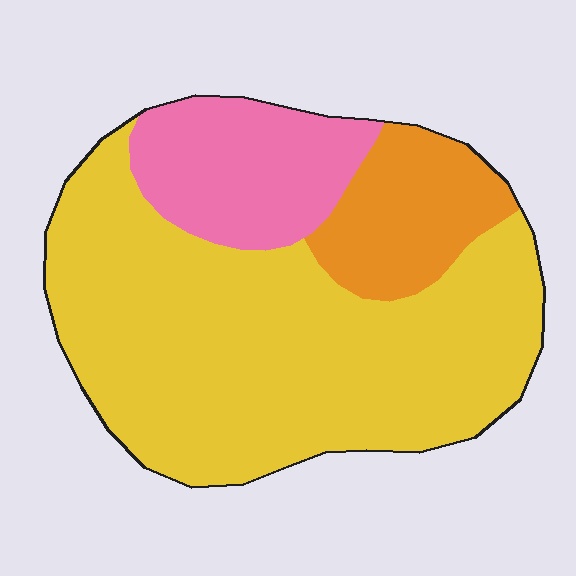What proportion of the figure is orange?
Orange takes up less than a sixth of the figure.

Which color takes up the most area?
Yellow, at roughly 65%.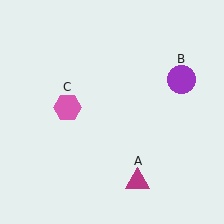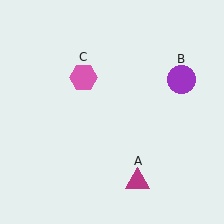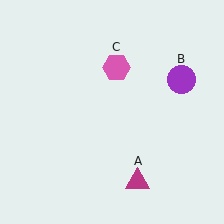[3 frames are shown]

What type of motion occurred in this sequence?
The pink hexagon (object C) rotated clockwise around the center of the scene.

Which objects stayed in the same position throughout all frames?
Magenta triangle (object A) and purple circle (object B) remained stationary.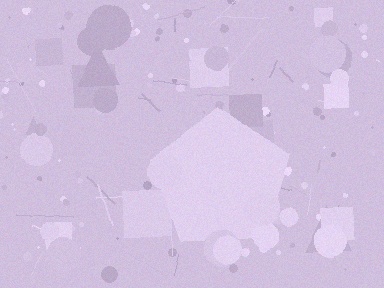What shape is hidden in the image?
A pentagon is hidden in the image.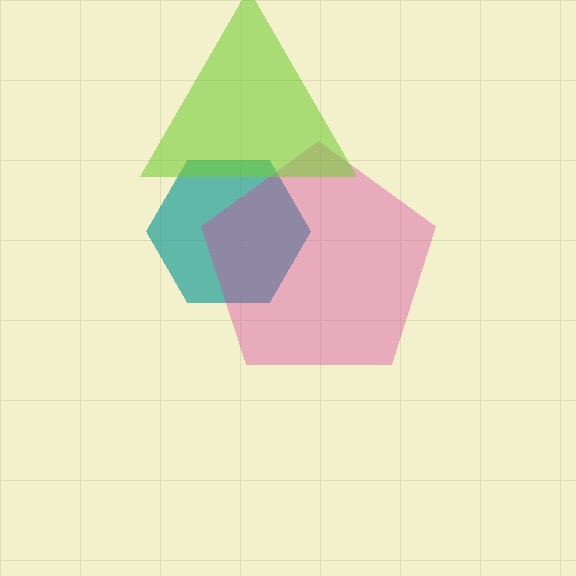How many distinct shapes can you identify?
There are 3 distinct shapes: a teal hexagon, a magenta pentagon, a lime triangle.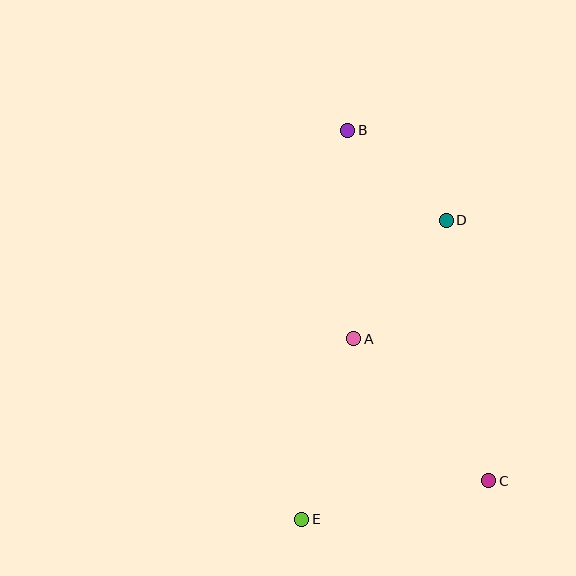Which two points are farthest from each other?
Points B and E are farthest from each other.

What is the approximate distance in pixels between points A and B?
The distance between A and B is approximately 208 pixels.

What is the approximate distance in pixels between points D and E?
The distance between D and E is approximately 331 pixels.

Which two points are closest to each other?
Points B and D are closest to each other.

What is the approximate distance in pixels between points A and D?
The distance between A and D is approximately 150 pixels.